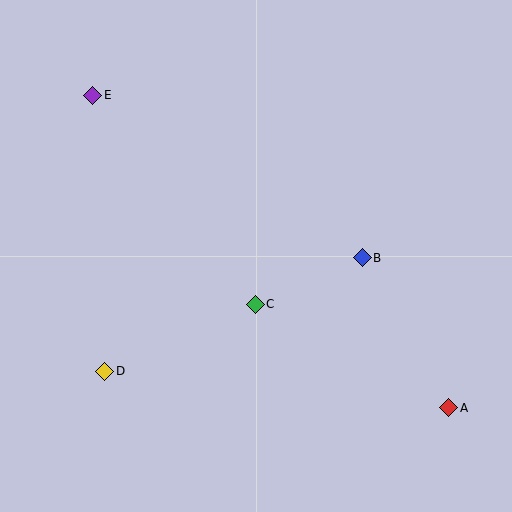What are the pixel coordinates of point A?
Point A is at (449, 408).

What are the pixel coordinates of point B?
Point B is at (362, 258).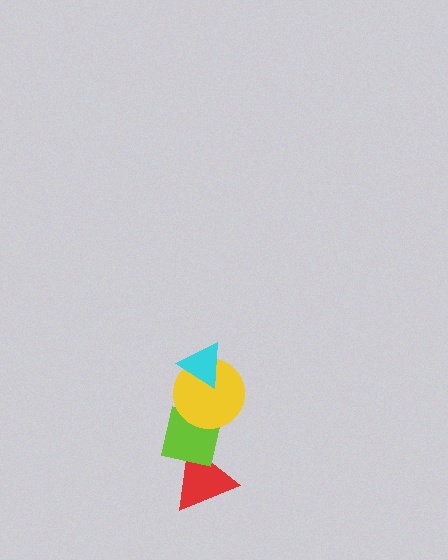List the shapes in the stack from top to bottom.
From top to bottom: the cyan triangle, the yellow circle, the lime square, the red triangle.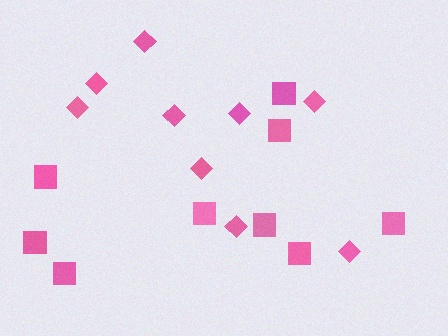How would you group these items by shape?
There are 2 groups: one group of diamonds (9) and one group of squares (9).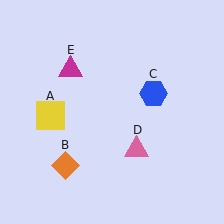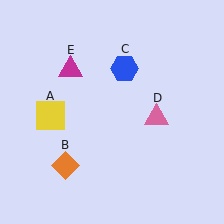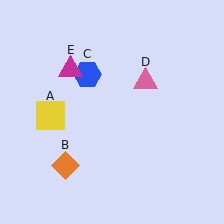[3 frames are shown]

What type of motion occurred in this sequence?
The blue hexagon (object C), pink triangle (object D) rotated counterclockwise around the center of the scene.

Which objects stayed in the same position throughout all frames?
Yellow square (object A) and orange diamond (object B) and magenta triangle (object E) remained stationary.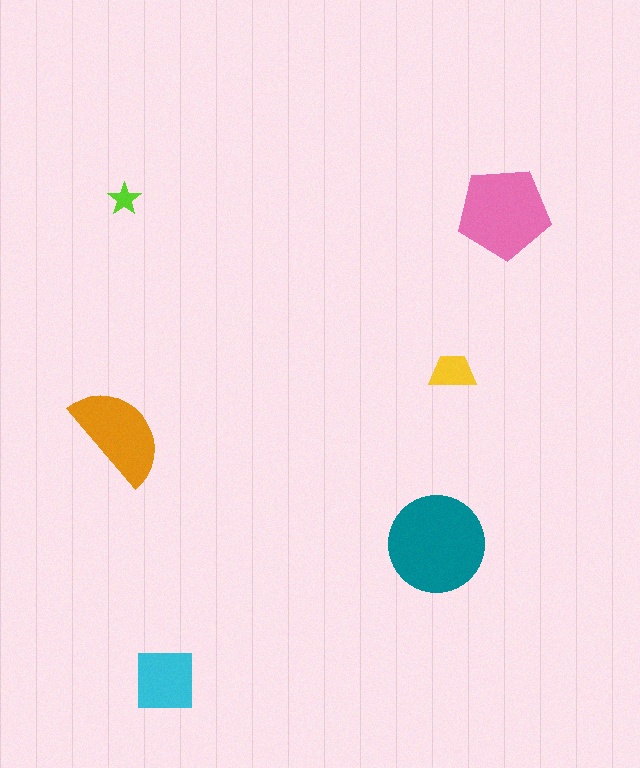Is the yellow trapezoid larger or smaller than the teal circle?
Smaller.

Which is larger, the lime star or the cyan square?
The cyan square.